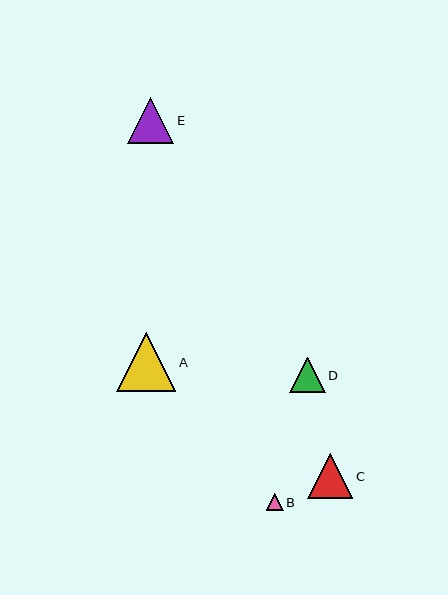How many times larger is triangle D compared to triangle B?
Triangle D is approximately 2.0 times the size of triangle B.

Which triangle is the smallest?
Triangle B is the smallest with a size of approximately 17 pixels.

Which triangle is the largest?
Triangle A is the largest with a size of approximately 59 pixels.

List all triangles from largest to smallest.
From largest to smallest: A, E, C, D, B.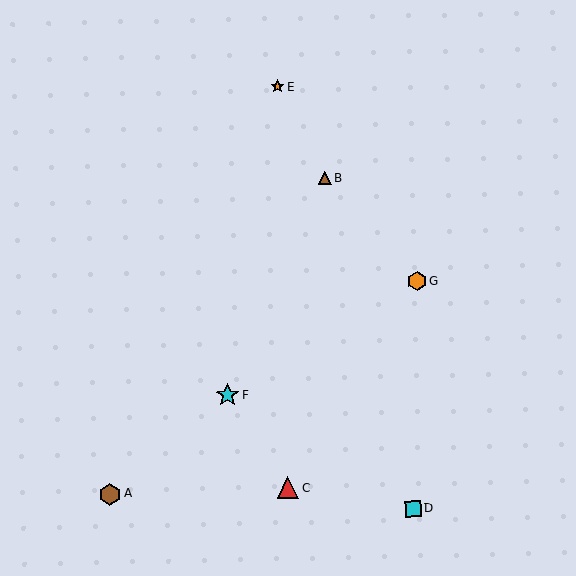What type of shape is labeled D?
Shape D is a cyan square.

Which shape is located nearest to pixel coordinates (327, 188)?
The brown triangle (labeled B) at (325, 178) is nearest to that location.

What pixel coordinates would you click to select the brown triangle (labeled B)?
Click at (325, 178) to select the brown triangle B.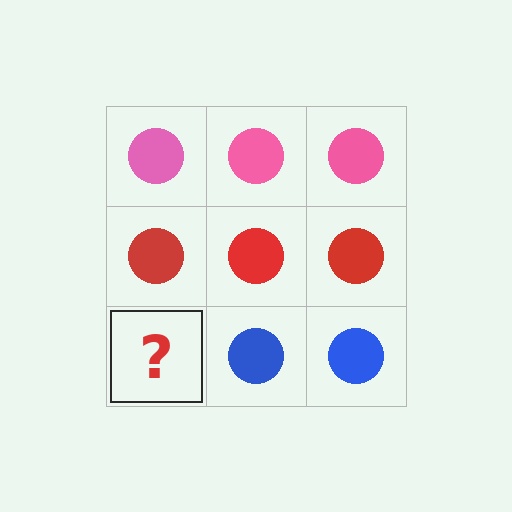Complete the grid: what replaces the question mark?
The question mark should be replaced with a blue circle.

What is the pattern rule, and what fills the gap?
The rule is that each row has a consistent color. The gap should be filled with a blue circle.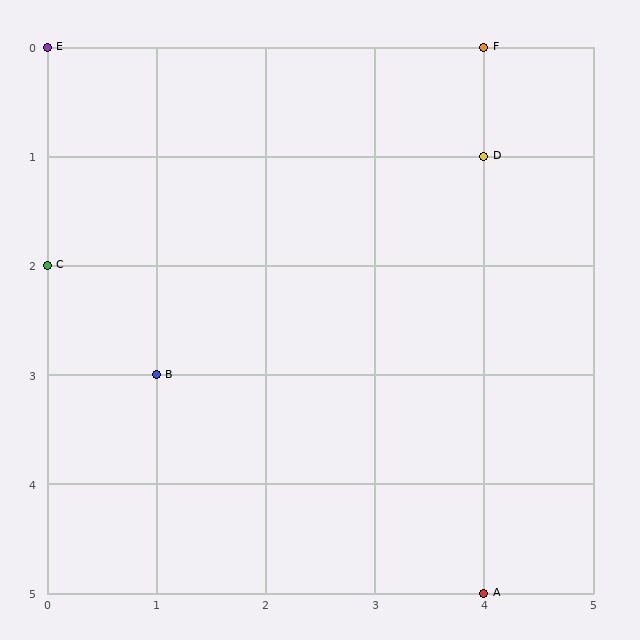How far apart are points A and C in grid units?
Points A and C are 4 columns and 3 rows apart (about 5.0 grid units diagonally).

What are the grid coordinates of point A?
Point A is at grid coordinates (4, 5).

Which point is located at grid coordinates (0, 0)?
Point E is at (0, 0).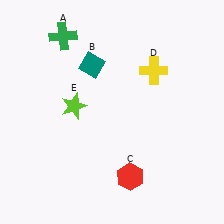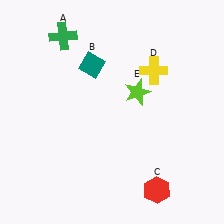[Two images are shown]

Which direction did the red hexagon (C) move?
The red hexagon (C) moved right.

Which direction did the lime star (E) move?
The lime star (E) moved right.